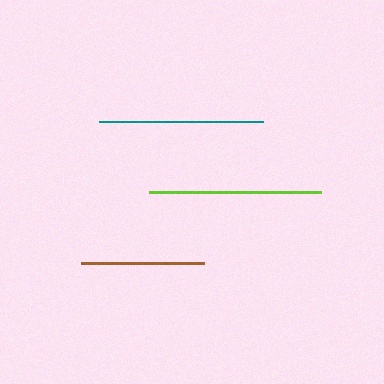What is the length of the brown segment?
The brown segment is approximately 123 pixels long.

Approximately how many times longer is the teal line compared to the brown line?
The teal line is approximately 1.3 times the length of the brown line.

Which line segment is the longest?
The lime line is the longest at approximately 173 pixels.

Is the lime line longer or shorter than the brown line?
The lime line is longer than the brown line.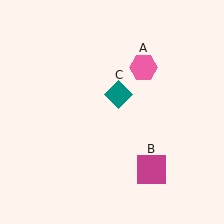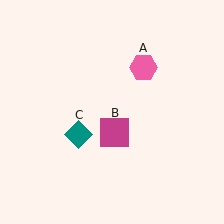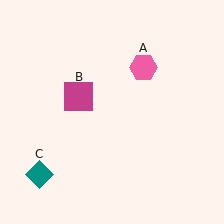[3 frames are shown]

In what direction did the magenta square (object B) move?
The magenta square (object B) moved up and to the left.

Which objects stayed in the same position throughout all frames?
Pink hexagon (object A) remained stationary.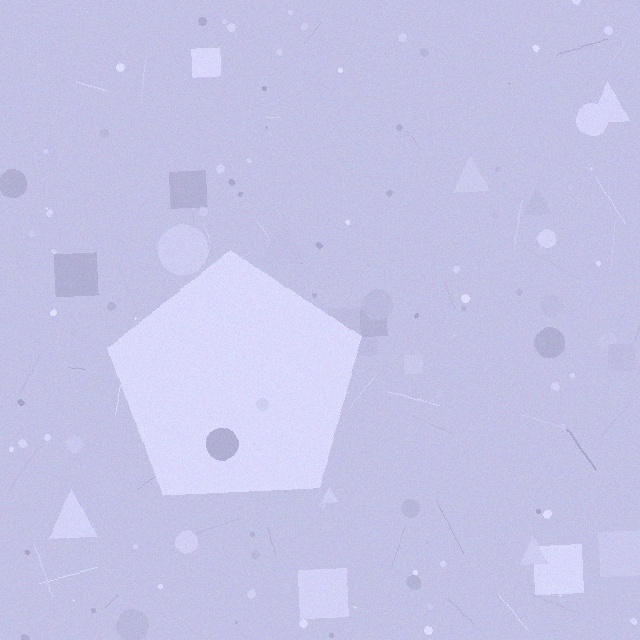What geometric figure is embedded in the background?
A pentagon is embedded in the background.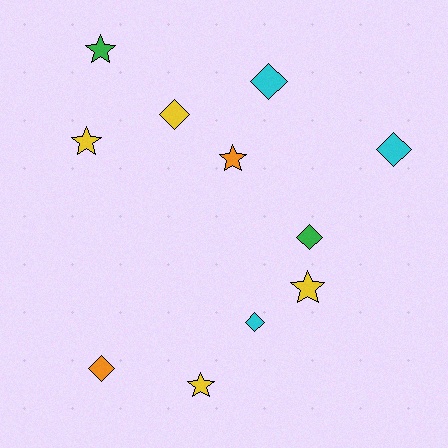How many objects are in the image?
There are 11 objects.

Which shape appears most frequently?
Diamond, with 6 objects.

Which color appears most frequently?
Yellow, with 4 objects.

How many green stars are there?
There is 1 green star.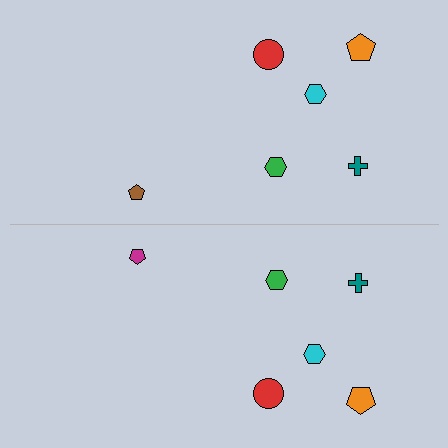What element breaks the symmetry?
The magenta pentagon on the bottom side breaks the symmetry — its mirror counterpart is brown.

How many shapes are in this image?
There are 12 shapes in this image.